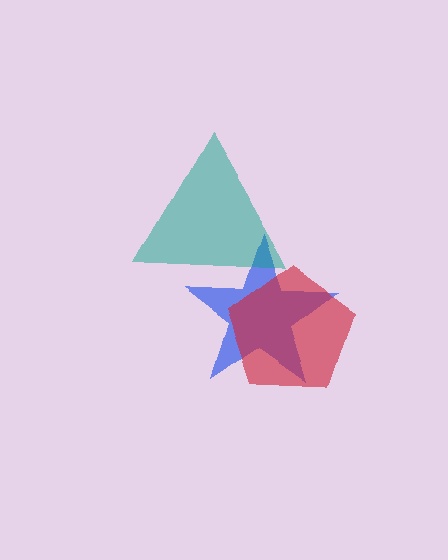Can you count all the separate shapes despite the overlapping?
Yes, there are 3 separate shapes.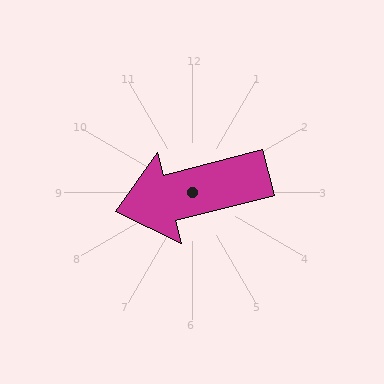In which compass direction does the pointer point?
West.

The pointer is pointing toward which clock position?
Roughly 9 o'clock.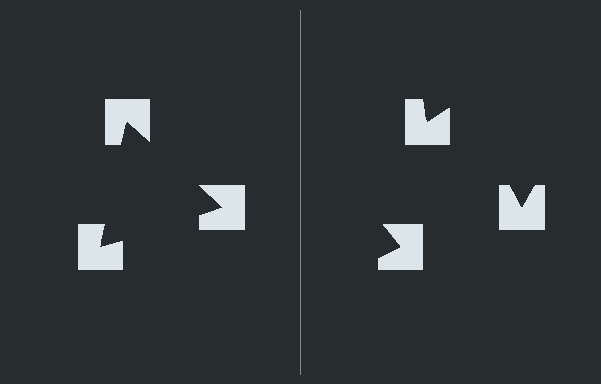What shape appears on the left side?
An illusory triangle.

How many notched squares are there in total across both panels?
6 — 3 on each side.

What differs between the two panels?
The notched squares are positioned identically on both sides; only the wedge orientations differ. On the left they align to a triangle; on the right they are misaligned.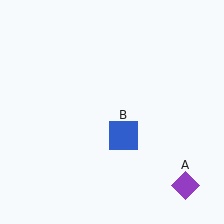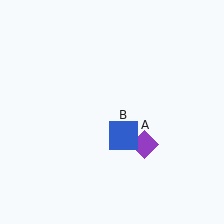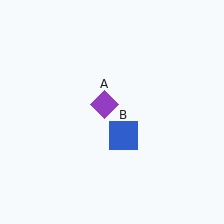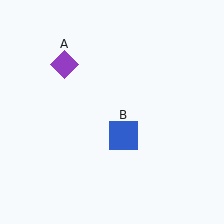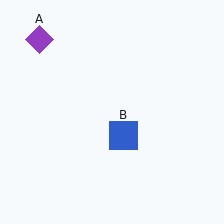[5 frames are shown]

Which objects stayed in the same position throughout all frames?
Blue square (object B) remained stationary.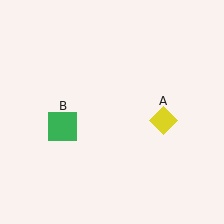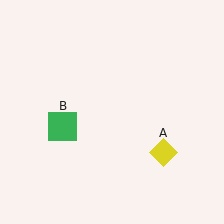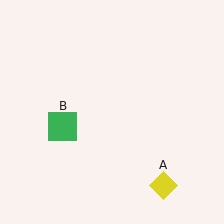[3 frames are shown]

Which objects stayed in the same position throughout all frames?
Green square (object B) remained stationary.